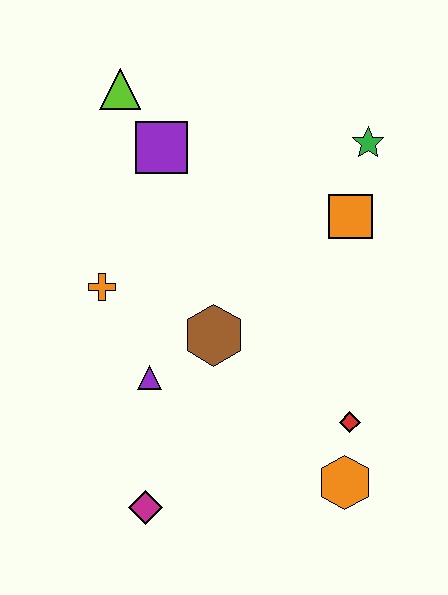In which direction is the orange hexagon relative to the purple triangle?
The orange hexagon is to the right of the purple triangle.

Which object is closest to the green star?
The orange square is closest to the green star.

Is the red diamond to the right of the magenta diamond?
Yes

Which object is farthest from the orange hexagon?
The lime triangle is farthest from the orange hexagon.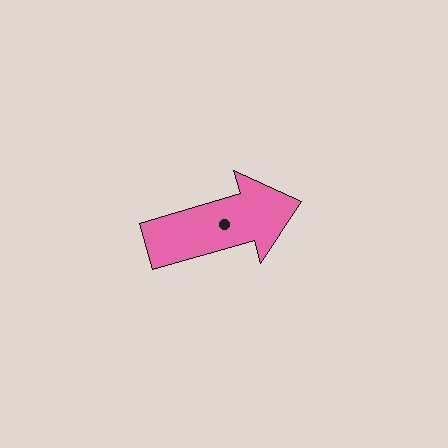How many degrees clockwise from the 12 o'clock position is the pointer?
Approximately 74 degrees.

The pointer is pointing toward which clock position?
Roughly 2 o'clock.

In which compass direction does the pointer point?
East.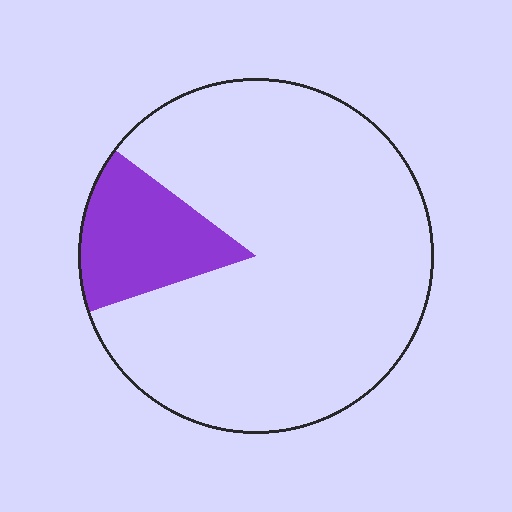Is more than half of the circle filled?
No.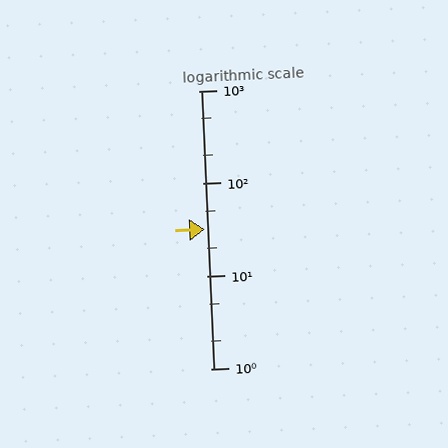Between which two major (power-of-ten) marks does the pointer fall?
The pointer is between 10 and 100.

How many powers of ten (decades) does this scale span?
The scale spans 3 decades, from 1 to 1000.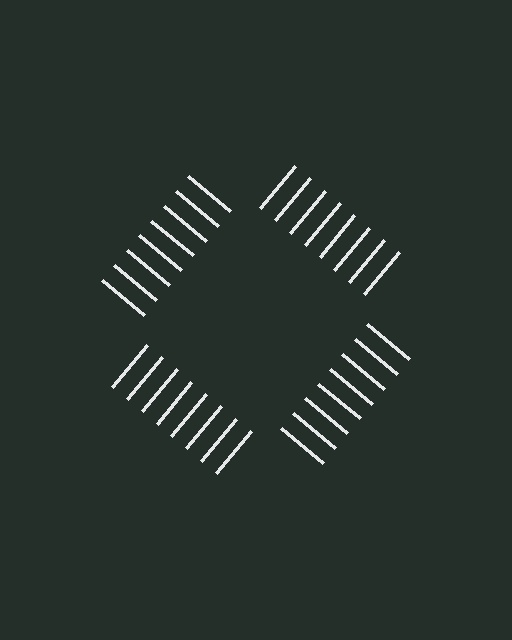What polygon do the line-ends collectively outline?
An illusory square — the line segments terminate on its edges but no continuous stroke is drawn.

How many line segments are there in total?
32 — 8 along each of the 4 edges.